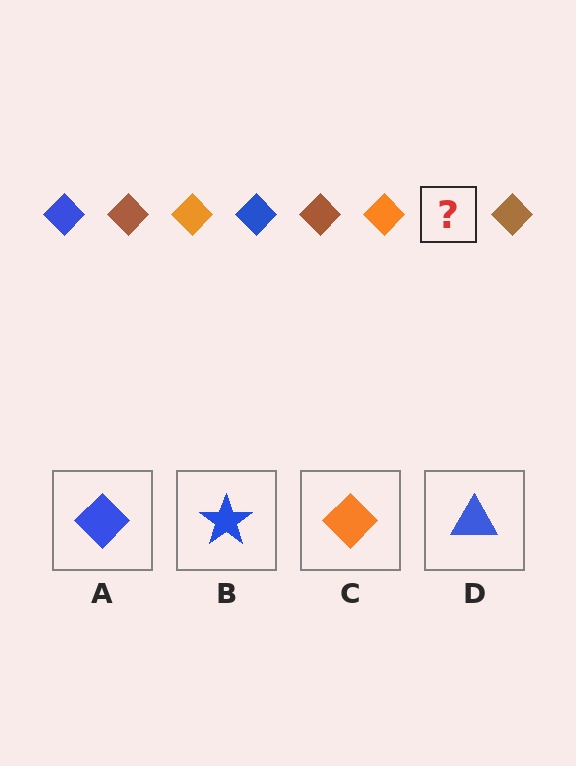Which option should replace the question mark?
Option A.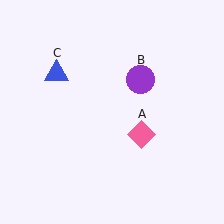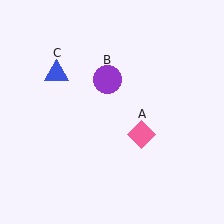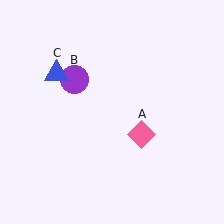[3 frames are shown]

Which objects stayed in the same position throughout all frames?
Pink diamond (object A) and blue triangle (object C) remained stationary.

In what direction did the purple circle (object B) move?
The purple circle (object B) moved left.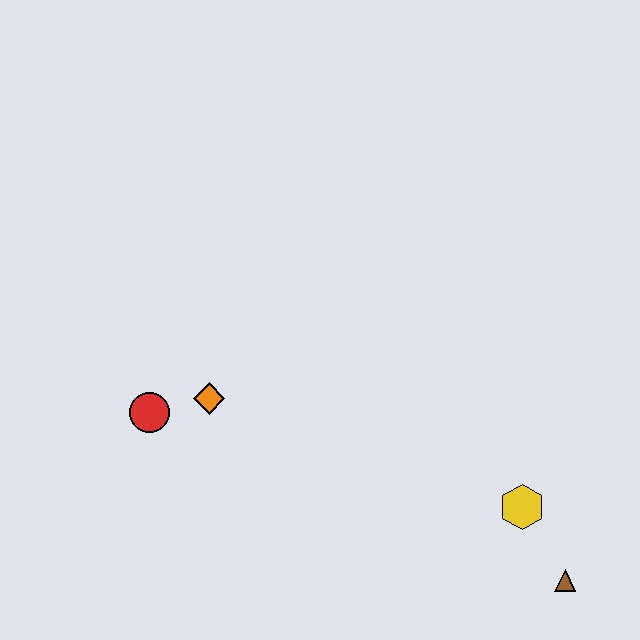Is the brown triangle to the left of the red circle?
No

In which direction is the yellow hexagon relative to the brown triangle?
The yellow hexagon is above the brown triangle.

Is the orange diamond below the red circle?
No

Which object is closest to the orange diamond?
The red circle is closest to the orange diamond.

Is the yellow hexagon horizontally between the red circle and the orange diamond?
No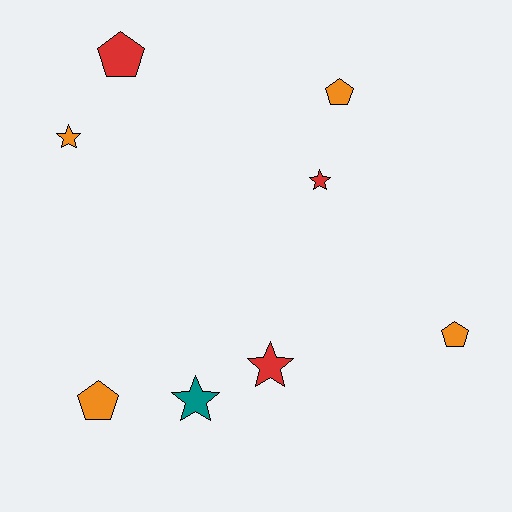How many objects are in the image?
There are 8 objects.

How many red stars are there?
There are 2 red stars.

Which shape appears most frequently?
Pentagon, with 4 objects.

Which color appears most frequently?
Orange, with 4 objects.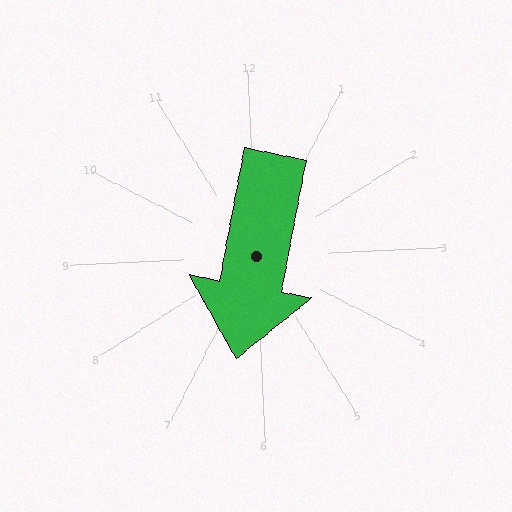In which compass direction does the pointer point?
South.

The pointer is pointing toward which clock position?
Roughly 6 o'clock.